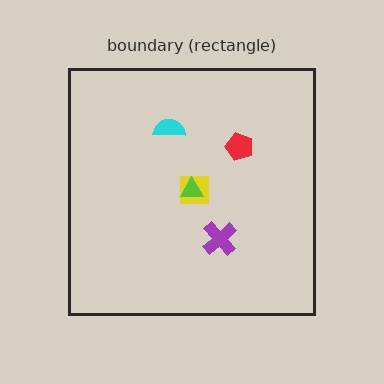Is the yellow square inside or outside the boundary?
Inside.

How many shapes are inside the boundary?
5 inside, 0 outside.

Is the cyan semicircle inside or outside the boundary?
Inside.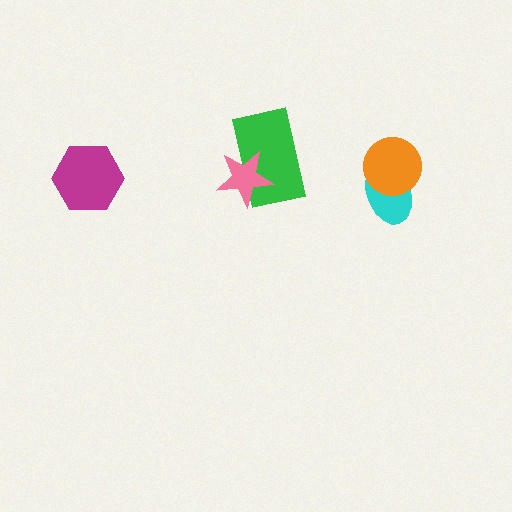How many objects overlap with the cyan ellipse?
1 object overlaps with the cyan ellipse.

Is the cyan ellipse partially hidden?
Yes, it is partially covered by another shape.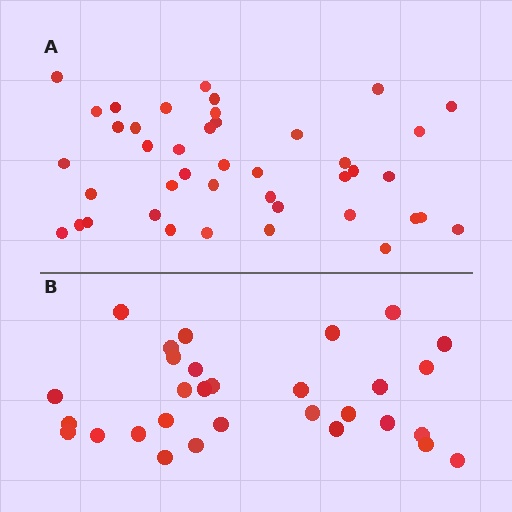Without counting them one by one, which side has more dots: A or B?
Region A (the top region) has more dots.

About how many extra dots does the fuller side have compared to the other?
Region A has roughly 12 or so more dots than region B.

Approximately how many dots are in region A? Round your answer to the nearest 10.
About 40 dots. (The exact count is 42, which rounds to 40.)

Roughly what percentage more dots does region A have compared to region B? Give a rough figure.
About 40% more.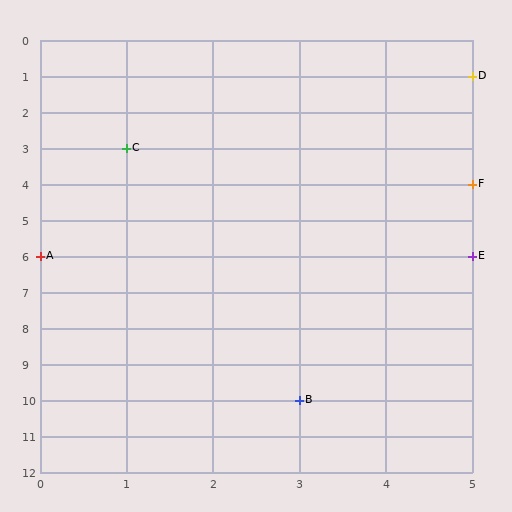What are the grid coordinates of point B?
Point B is at grid coordinates (3, 10).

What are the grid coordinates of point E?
Point E is at grid coordinates (5, 6).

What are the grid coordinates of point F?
Point F is at grid coordinates (5, 4).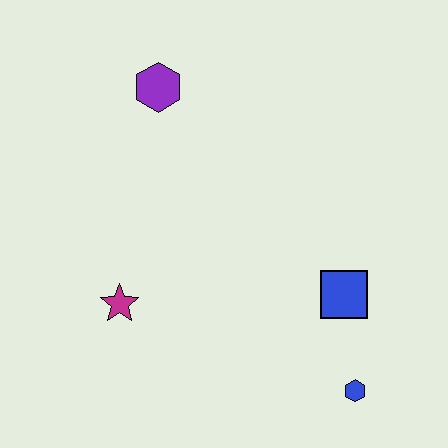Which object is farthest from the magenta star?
The blue hexagon is farthest from the magenta star.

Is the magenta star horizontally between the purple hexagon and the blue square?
No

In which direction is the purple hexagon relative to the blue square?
The purple hexagon is above the blue square.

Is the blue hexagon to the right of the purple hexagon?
Yes